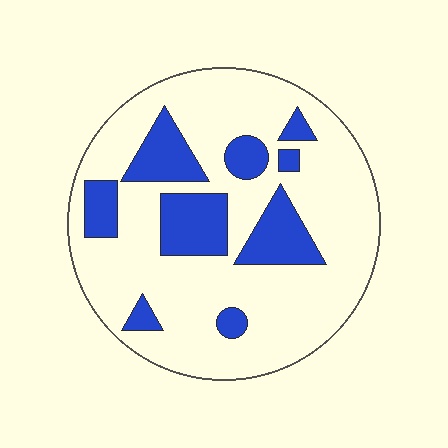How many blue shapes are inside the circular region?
9.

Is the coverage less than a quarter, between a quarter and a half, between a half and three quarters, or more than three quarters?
Less than a quarter.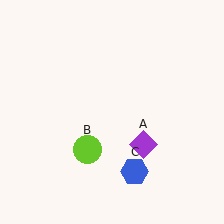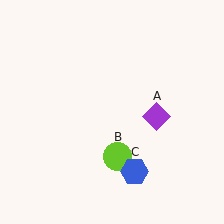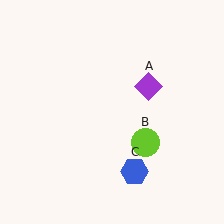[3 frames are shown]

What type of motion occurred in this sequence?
The purple diamond (object A), lime circle (object B) rotated counterclockwise around the center of the scene.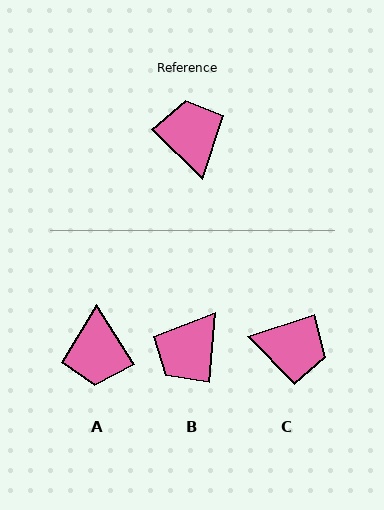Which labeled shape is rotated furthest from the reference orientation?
A, about 167 degrees away.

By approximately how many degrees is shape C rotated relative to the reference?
Approximately 117 degrees clockwise.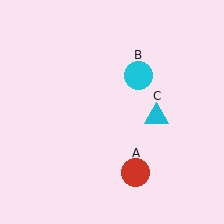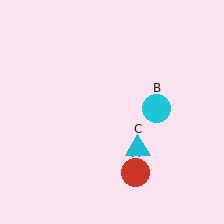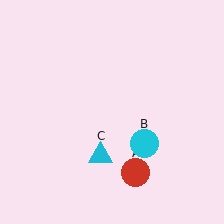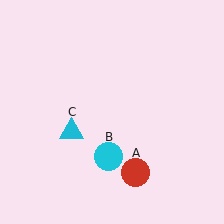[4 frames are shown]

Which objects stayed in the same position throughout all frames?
Red circle (object A) remained stationary.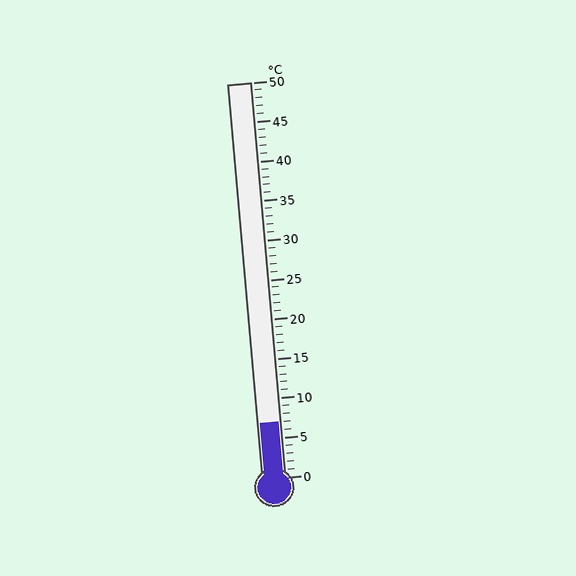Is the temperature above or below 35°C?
The temperature is below 35°C.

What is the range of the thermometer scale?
The thermometer scale ranges from 0°C to 50°C.